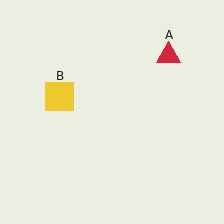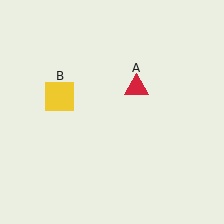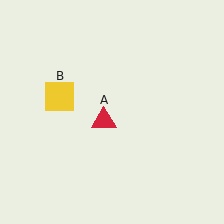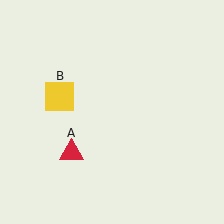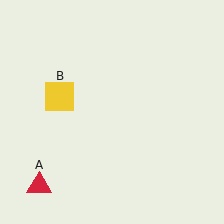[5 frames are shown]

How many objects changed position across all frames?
1 object changed position: red triangle (object A).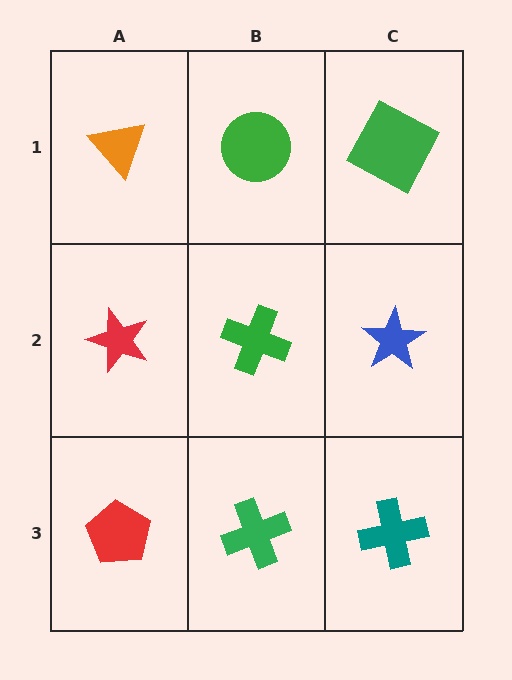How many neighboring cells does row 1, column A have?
2.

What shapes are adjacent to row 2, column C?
A green square (row 1, column C), a teal cross (row 3, column C), a green cross (row 2, column B).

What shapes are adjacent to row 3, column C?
A blue star (row 2, column C), a green cross (row 3, column B).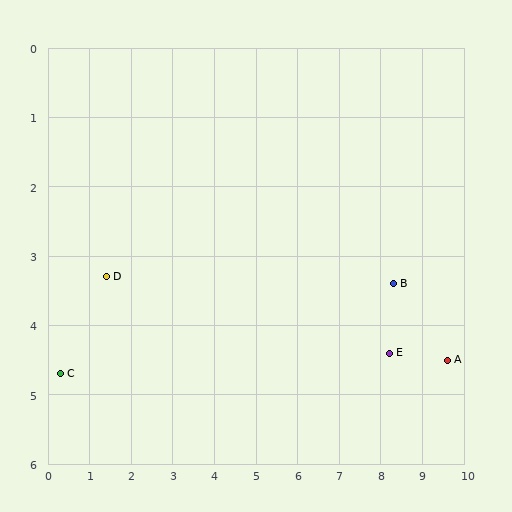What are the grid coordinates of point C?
Point C is at approximately (0.3, 4.7).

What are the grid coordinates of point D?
Point D is at approximately (1.4, 3.3).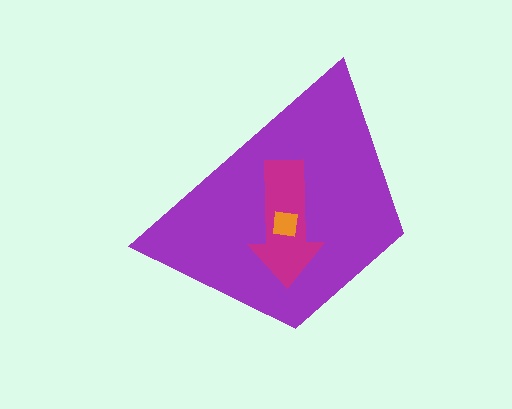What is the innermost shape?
The orange square.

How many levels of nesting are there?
3.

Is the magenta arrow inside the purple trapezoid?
Yes.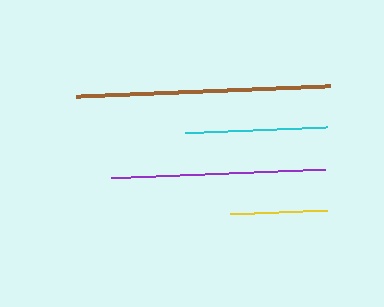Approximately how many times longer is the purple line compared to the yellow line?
The purple line is approximately 2.2 times the length of the yellow line.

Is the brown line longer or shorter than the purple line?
The brown line is longer than the purple line.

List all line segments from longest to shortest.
From longest to shortest: brown, purple, cyan, yellow.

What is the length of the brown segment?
The brown segment is approximately 255 pixels long.